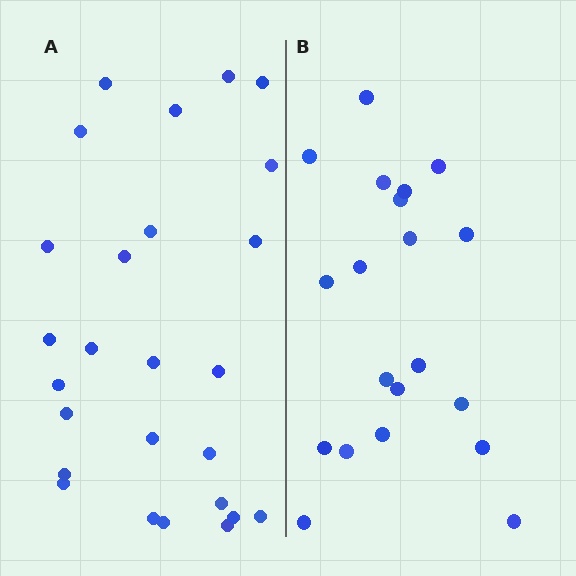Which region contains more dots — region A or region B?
Region A (the left region) has more dots.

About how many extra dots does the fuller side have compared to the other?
Region A has about 6 more dots than region B.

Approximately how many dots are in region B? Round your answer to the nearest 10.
About 20 dots.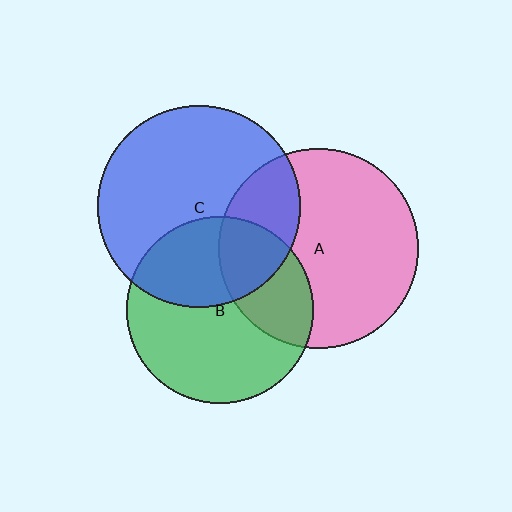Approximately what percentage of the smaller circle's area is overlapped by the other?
Approximately 35%.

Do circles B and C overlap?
Yes.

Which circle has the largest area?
Circle C (blue).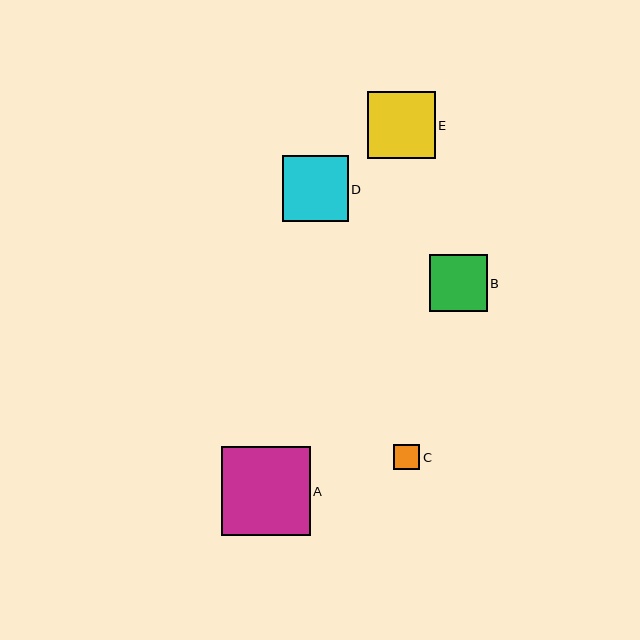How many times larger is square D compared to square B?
Square D is approximately 1.1 times the size of square B.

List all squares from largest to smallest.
From largest to smallest: A, E, D, B, C.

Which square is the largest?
Square A is the largest with a size of approximately 89 pixels.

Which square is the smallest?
Square C is the smallest with a size of approximately 26 pixels.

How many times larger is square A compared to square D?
Square A is approximately 1.3 times the size of square D.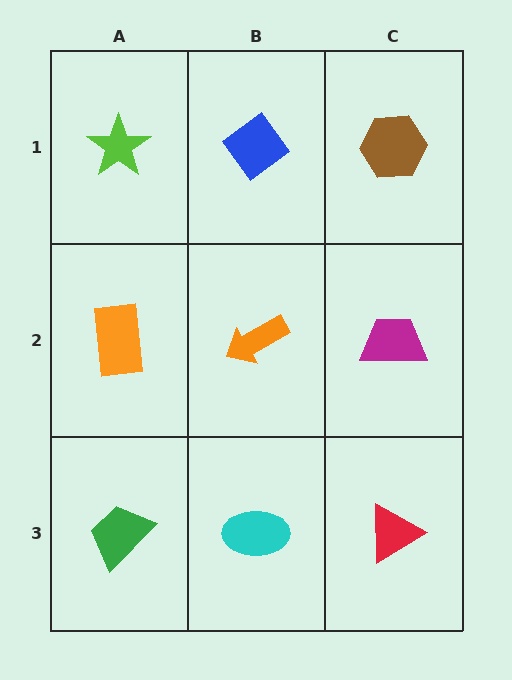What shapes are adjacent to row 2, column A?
A lime star (row 1, column A), a green trapezoid (row 3, column A), an orange arrow (row 2, column B).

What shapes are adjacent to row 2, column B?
A blue diamond (row 1, column B), a cyan ellipse (row 3, column B), an orange rectangle (row 2, column A), a magenta trapezoid (row 2, column C).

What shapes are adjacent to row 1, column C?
A magenta trapezoid (row 2, column C), a blue diamond (row 1, column B).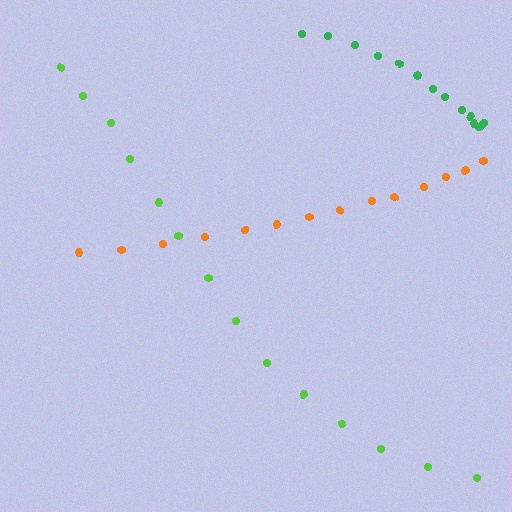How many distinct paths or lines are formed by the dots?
There are 3 distinct paths.